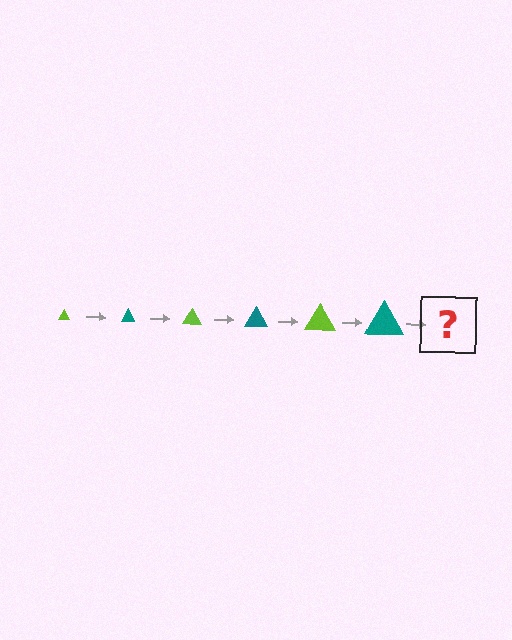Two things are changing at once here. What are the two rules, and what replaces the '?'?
The two rules are that the triangle grows larger each step and the color cycles through lime and teal. The '?' should be a lime triangle, larger than the previous one.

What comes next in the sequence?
The next element should be a lime triangle, larger than the previous one.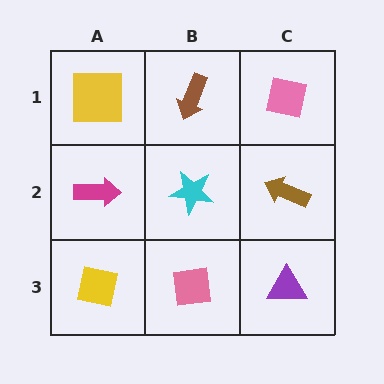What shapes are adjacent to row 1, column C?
A brown arrow (row 2, column C), a brown arrow (row 1, column B).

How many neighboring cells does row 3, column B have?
3.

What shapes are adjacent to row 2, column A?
A yellow square (row 1, column A), a yellow square (row 3, column A), a cyan star (row 2, column B).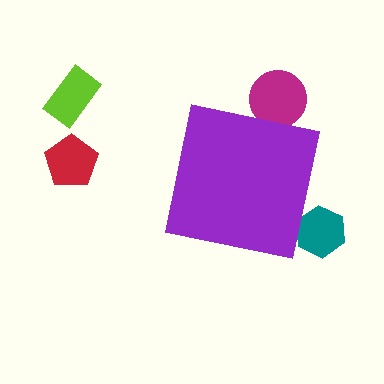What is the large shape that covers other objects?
A purple square.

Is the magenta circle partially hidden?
Yes, the magenta circle is partially hidden behind the purple square.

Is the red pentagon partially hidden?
No, the red pentagon is fully visible.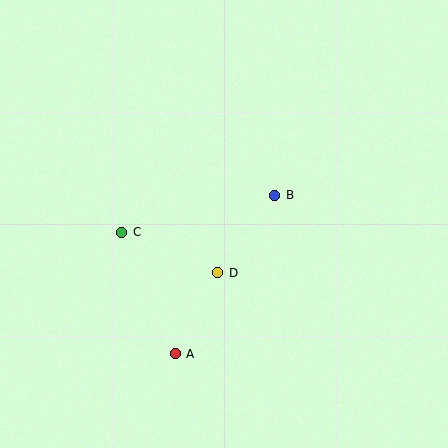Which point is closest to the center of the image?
Point D at (218, 273) is closest to the center.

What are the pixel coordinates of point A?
Point A is at (175, 354).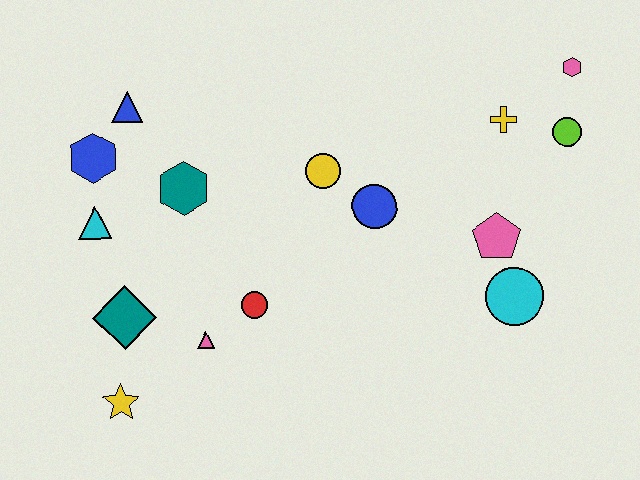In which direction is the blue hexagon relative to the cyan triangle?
The blue hexagon is above the cyan triangle.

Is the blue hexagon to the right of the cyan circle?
No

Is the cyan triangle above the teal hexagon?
No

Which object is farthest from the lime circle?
The yellow star is farthest from the lime circle.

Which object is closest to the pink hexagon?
The lime circle is closest to the pink hexagon.